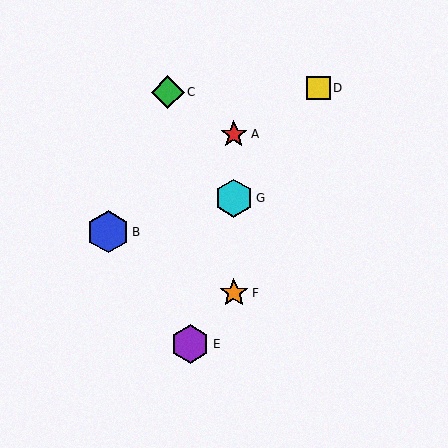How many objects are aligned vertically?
3 objects (A, F, G) are aligned vertically.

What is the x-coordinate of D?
Object D is at x≈318.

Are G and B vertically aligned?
No, G is at x≈234 and B is at x≈108.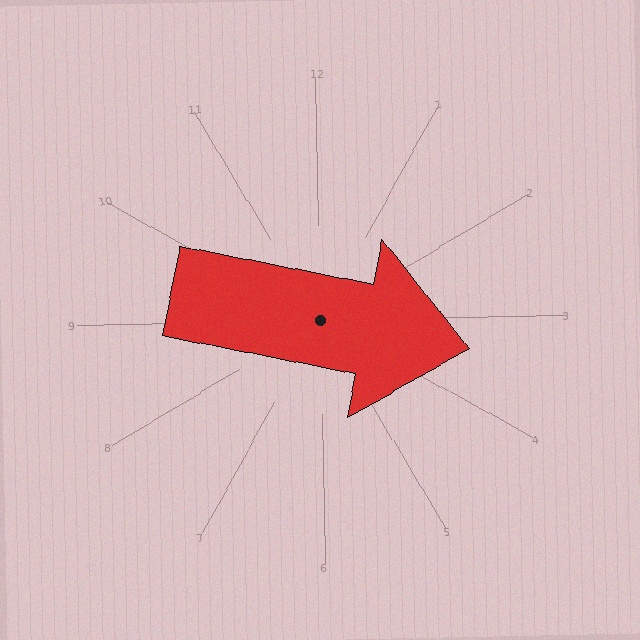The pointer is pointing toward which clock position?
Roughly 3 o'clock.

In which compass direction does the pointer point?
East.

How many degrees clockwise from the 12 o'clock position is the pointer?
Approximately 102 degrees.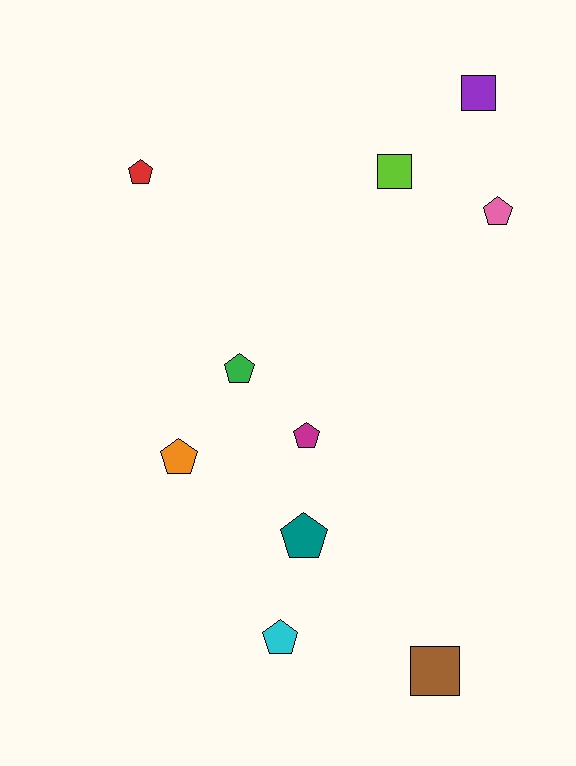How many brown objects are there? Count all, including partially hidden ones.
There is 1 brown object.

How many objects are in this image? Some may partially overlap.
There are 10 objects.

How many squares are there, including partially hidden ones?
There are 3 squares.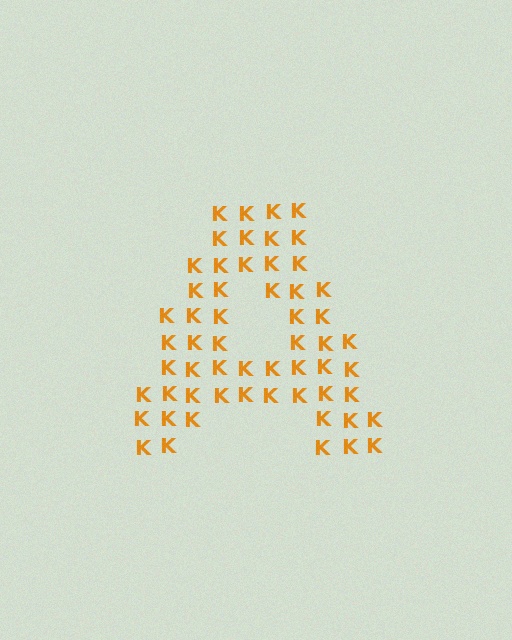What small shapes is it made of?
It is made of small letter K's.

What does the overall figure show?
The overall figure shows the letter A.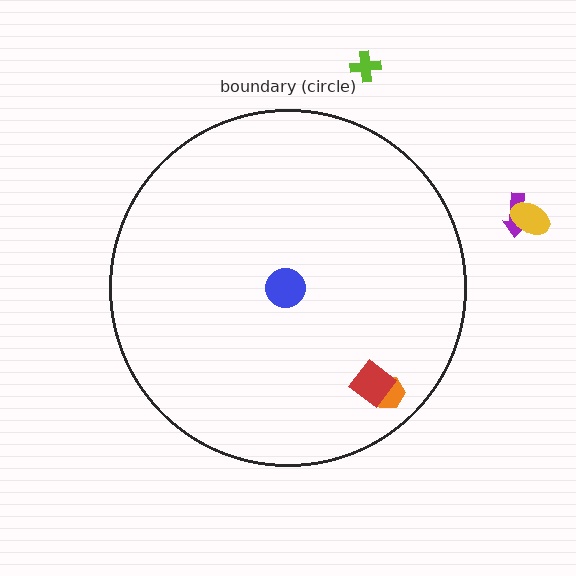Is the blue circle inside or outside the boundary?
Inside.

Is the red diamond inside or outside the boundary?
Inside.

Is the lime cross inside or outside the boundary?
Outside.